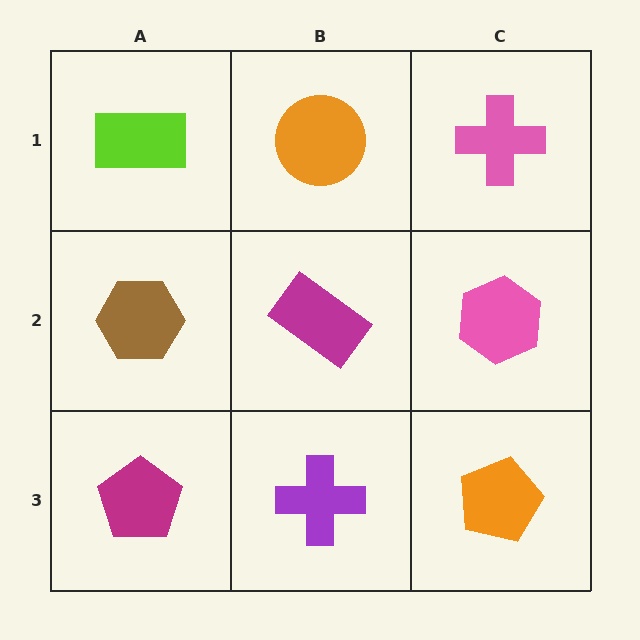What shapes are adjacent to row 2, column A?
A lime rectangle (row 1, column A), a magenta pentagon (row 3, column A), a magenta rectangle (row 2, column B).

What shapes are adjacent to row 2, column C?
A pink cross (row 1, column C), an orange pentagon (row 3, column C), a magenta rectangle (row 2, column B).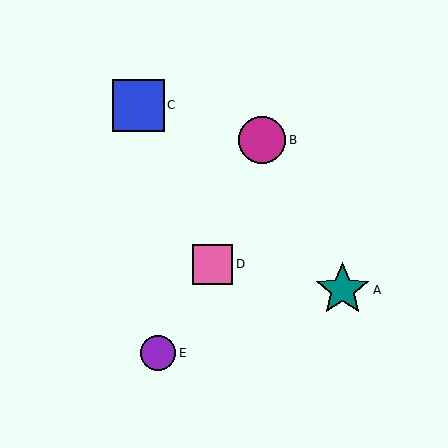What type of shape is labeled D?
Shape D is a pink square.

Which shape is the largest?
The teal star (labeled A) is the largest.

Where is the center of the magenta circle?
The center of the magenta circle is at (262, 140).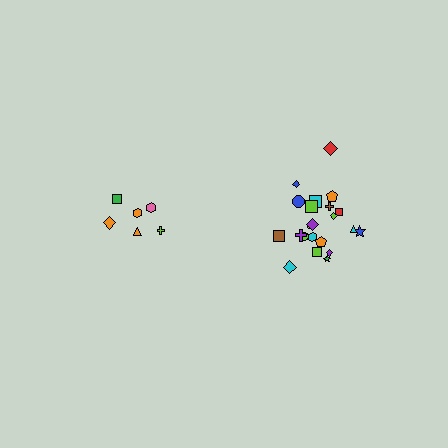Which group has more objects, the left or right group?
The right group.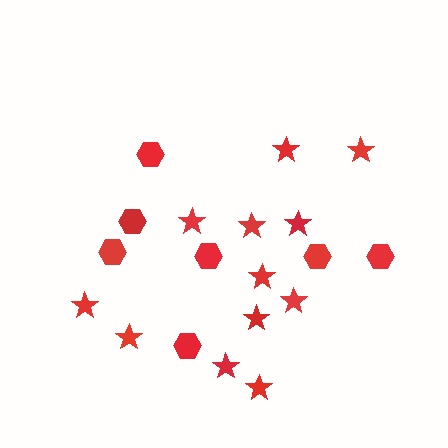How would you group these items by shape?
There are 2 groups: one group of hexagons (7) and one group of stars (12).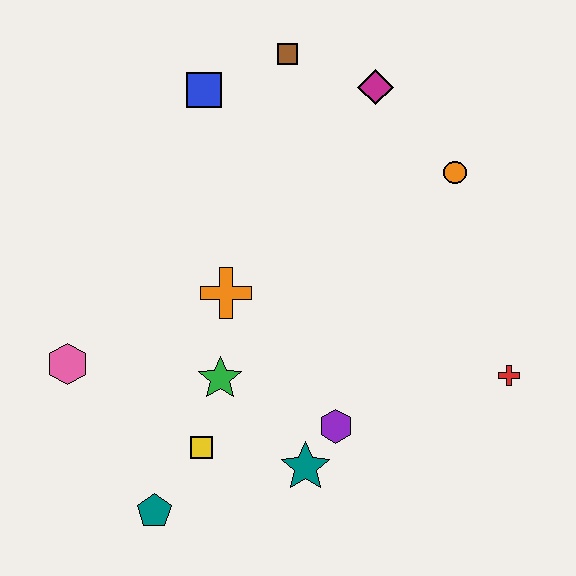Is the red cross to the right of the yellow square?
Yes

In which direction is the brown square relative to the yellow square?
The brown square is above the yellow square.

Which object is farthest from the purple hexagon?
The brown square is farthest from the purple hexagon.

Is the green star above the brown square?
No